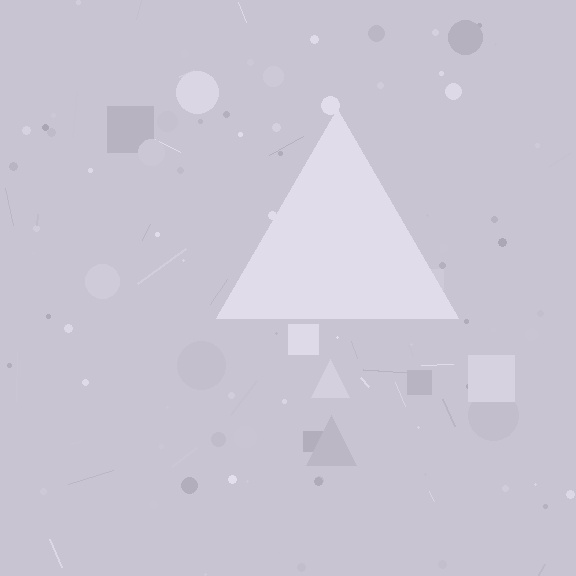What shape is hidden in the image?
A triangle is hidden in the image.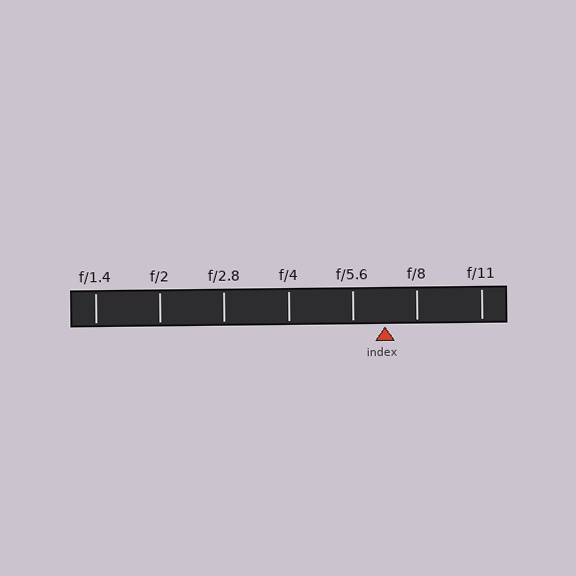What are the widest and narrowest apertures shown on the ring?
The widest aperture shown is f/1.4 and the narrowest is f/11.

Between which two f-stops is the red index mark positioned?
The index mark is between f/5.6 and f/8.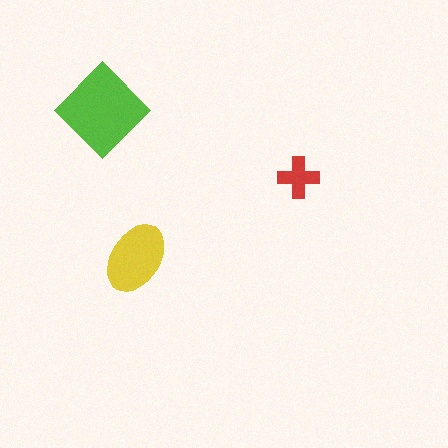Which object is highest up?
The lime diamond is topmost.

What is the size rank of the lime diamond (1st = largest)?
1st.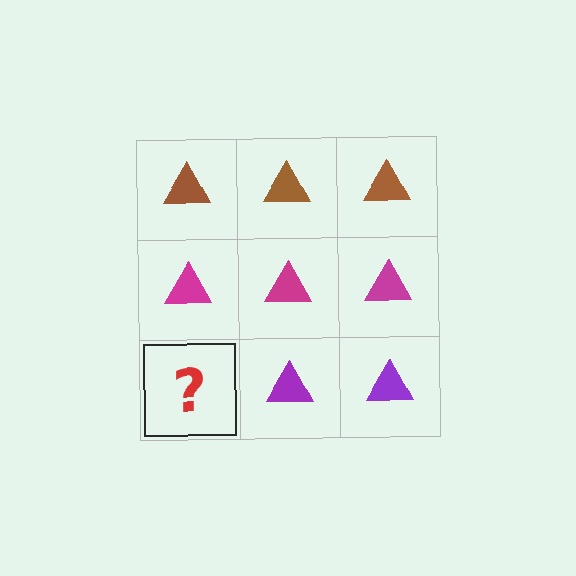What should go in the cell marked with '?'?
The missing cell should contain a purple triangle.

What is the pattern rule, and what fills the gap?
The rule is that each row has a consistent color. The gap should be filled with a purple triangle.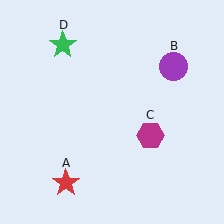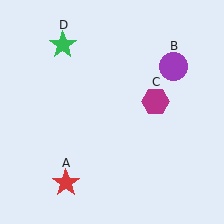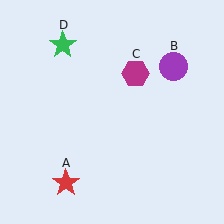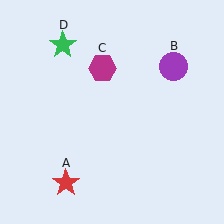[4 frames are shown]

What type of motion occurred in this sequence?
The magenta hexagon (object C) rotated counterclockwise around the center of the scene.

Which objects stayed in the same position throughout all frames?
Red star (object A) and purple circle (object B) and green star (object D) remained stationary.